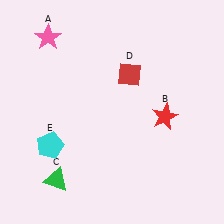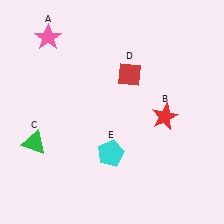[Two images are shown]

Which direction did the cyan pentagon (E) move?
The cyan pentagon (E) moved right.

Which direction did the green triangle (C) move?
The green triangle (C) moved up.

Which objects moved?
The objects that moved are: the green triangle (C), the cyan pentagon (E).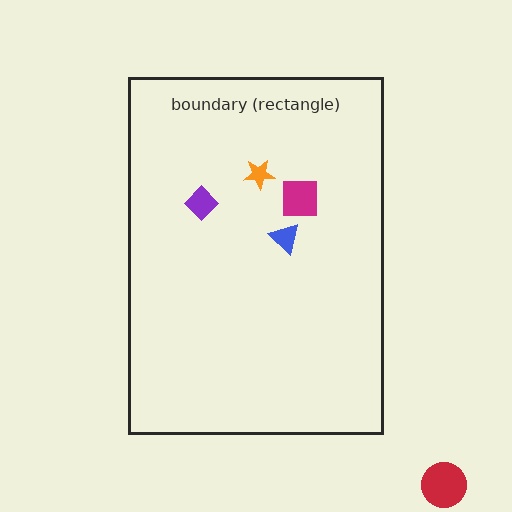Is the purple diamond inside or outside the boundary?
Inside.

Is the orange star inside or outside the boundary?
Inside.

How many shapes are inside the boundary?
4 inside, 1 outside.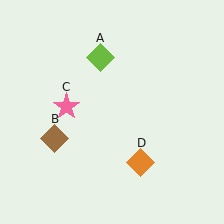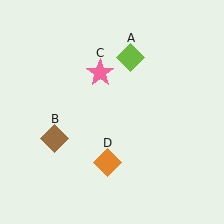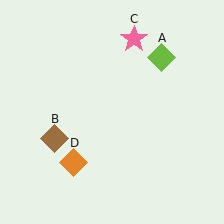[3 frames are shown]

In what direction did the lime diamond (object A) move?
The lime diamond (object A) moved right.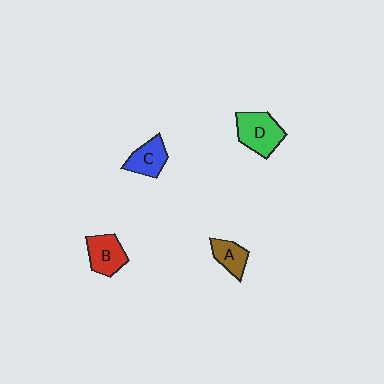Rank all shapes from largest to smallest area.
From largest to smallest: D (green), B (red), C (blue), A (brown).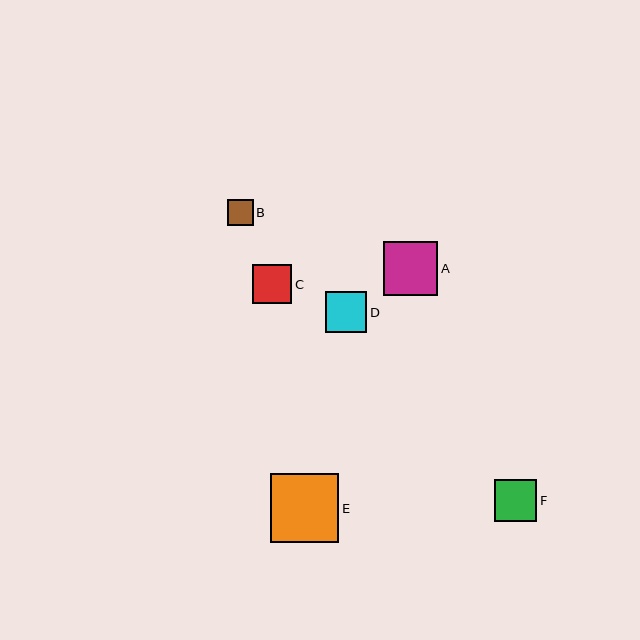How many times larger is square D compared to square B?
Square D is approximately 1.6 times the size of square B.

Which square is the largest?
Square E is the largest with a size of approximately 68 pixels.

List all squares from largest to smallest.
From largest to smallest: E, A, F, D, C, B.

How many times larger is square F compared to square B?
Square F is approximately 1.6 times the size of square B.